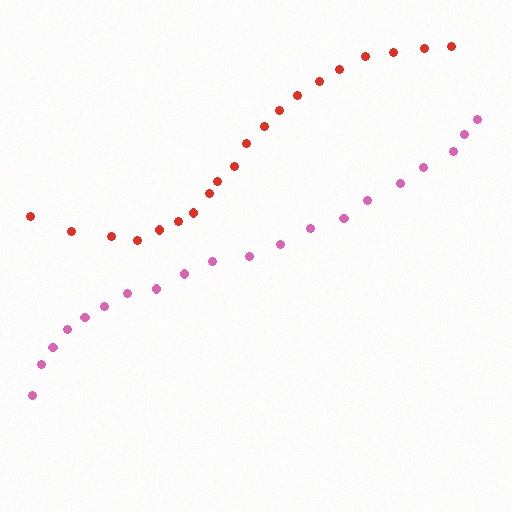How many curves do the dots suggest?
There are 2 distinct paths.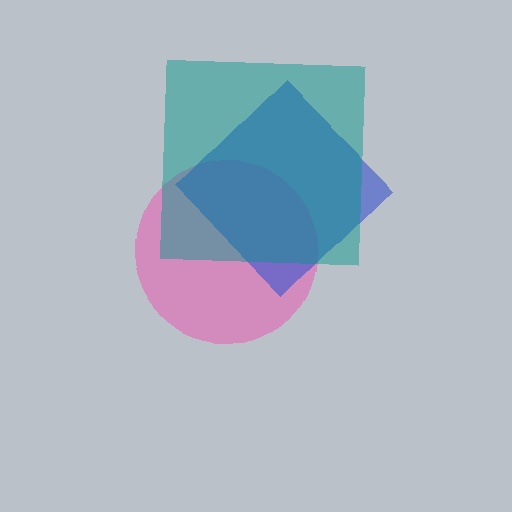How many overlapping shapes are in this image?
There are 3 overlapping shapes in the image.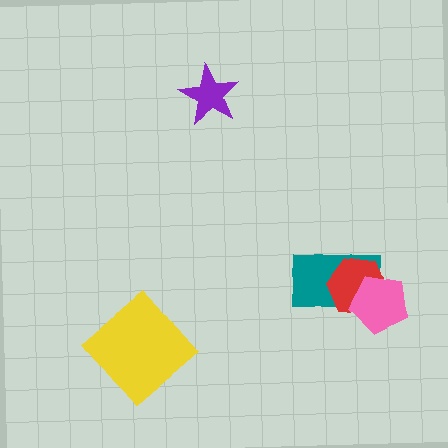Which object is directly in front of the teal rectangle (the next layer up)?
The red hexagon is directly in front of the teal rectangle.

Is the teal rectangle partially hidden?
Yes, it is partially covered by another shape.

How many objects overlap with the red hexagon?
2 objects overlap with the red hexagon.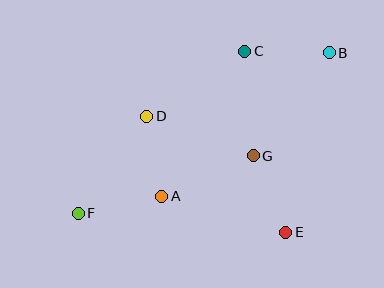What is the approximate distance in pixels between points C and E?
The distance between C and E is approximately 186 pixels.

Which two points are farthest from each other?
Points B and F are farthest from each other.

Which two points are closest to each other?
Points A and D are closest to each other.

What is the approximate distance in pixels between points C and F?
The distance between C and F is approximately 233 pixels.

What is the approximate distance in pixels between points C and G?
The distance between C and G is approximately 105 pixels.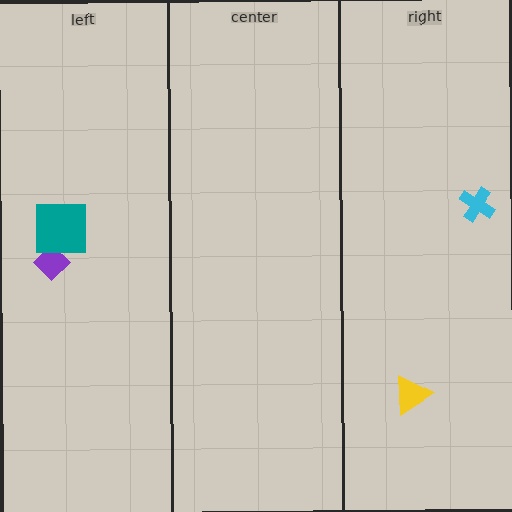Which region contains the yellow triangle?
The right region.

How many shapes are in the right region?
2.